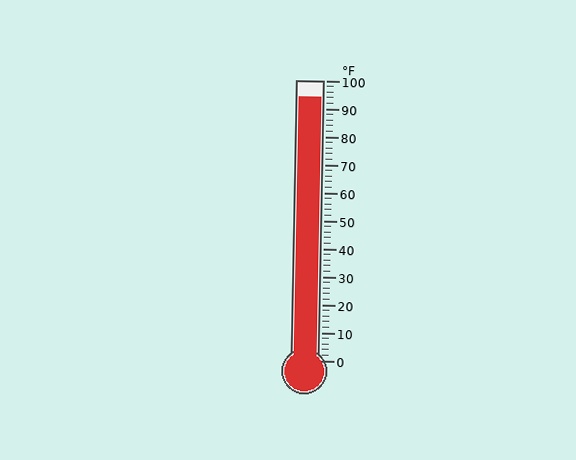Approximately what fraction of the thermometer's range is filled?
The thermometer is filled to approximately 95% of its range.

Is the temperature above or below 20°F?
The temperature is above 20°F.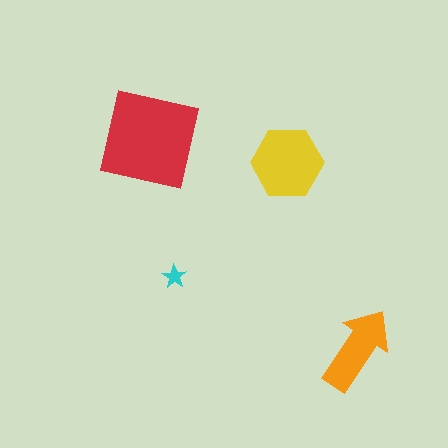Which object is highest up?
The red square is topmost.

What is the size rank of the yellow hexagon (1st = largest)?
2nd.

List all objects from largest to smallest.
The red square, the yellow hexagon, the orange arrow, the cyan star.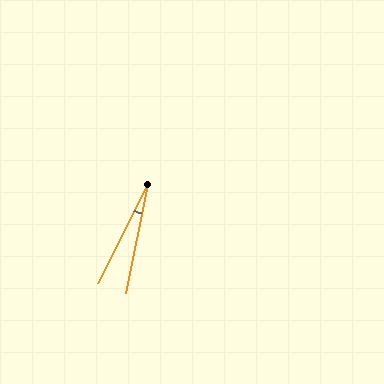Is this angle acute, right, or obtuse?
It is acute.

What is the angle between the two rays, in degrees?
Approximately 15 degrees.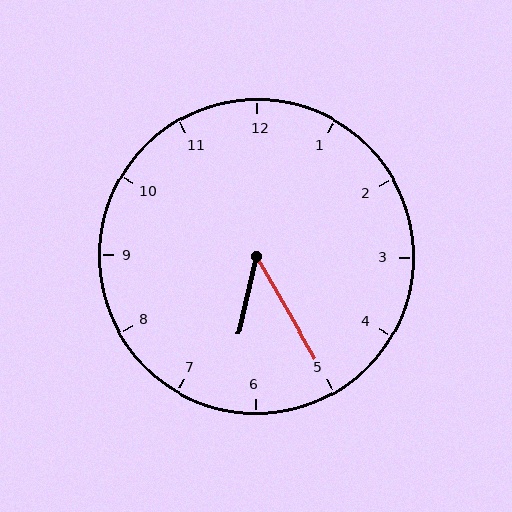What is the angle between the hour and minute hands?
Approximately 42 degrees.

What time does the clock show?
6:25.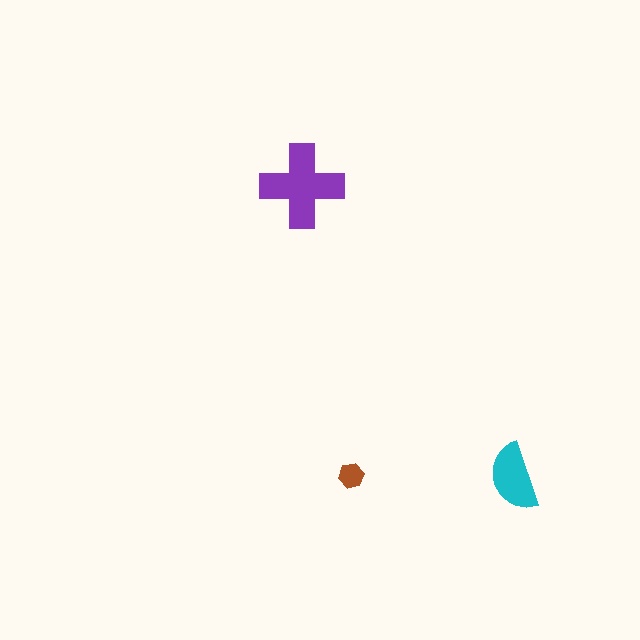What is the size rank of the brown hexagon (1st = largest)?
3rd.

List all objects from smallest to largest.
The brown hexagon, the cyan semicircle, the purple cross.